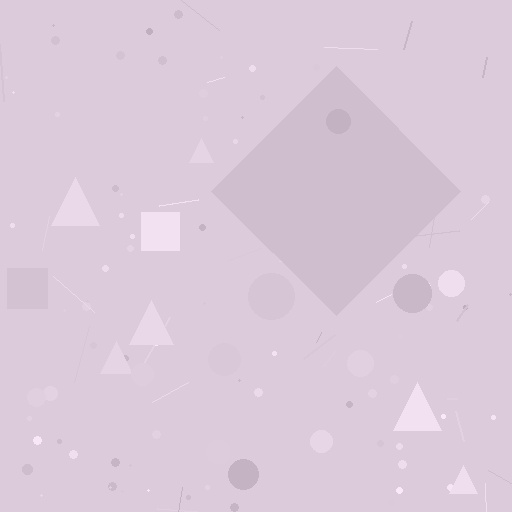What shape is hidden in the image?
A diamond is hidden in the image.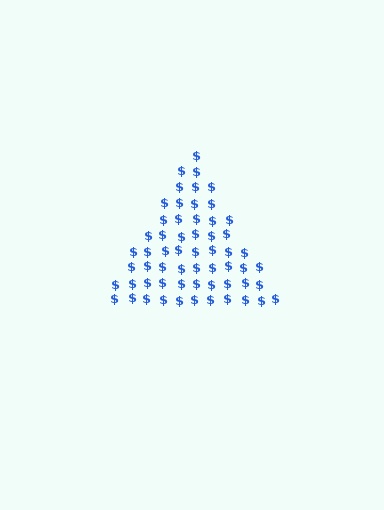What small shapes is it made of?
It is made of small dollar signs.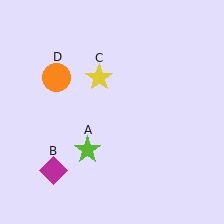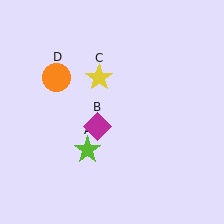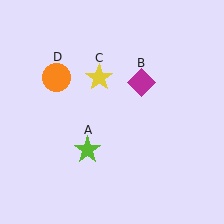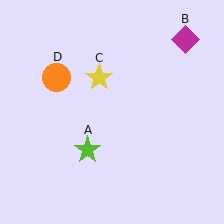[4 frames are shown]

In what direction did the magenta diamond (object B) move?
The magenta diamond (object B) moved up and to the right.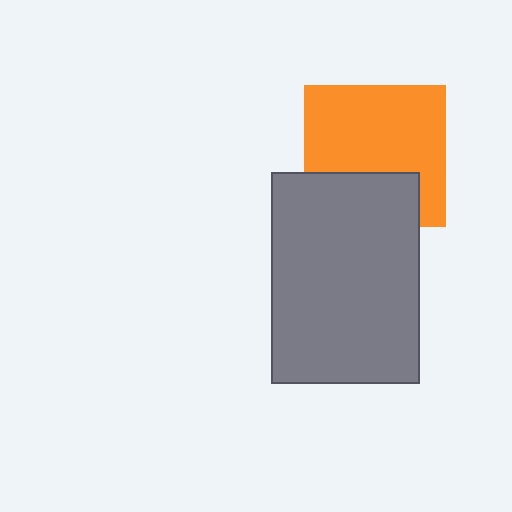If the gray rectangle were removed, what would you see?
You would see the complete orange square.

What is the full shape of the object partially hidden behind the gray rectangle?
The partially hidden object is an orange square.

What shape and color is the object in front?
The object in front is a gray rectangle.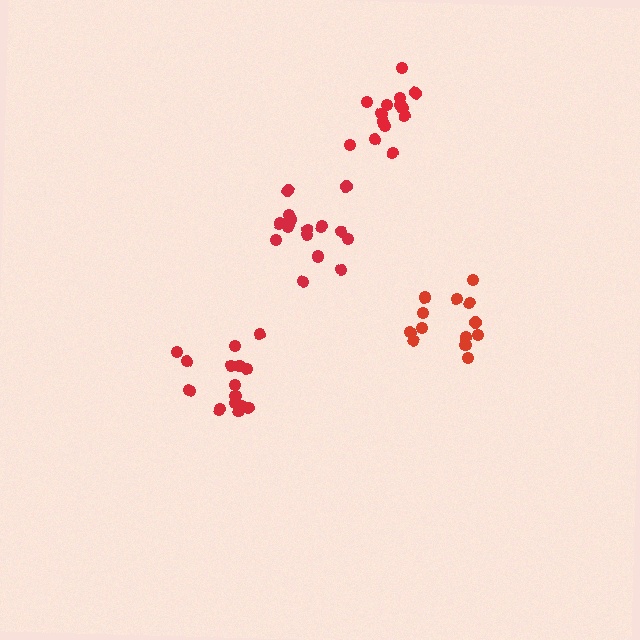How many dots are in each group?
Group 1: 15 dots, Group 2: 14 dots, Group 3: 15 dots, Group 4: 14 dots (58 total).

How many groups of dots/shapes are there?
There are 4 groups.